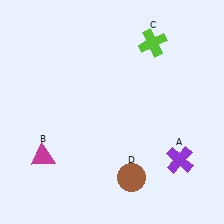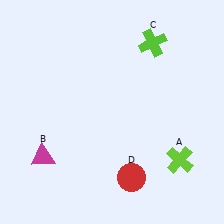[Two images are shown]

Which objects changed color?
A changed from purple to lime. D changed from brown to red.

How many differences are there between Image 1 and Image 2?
There are 2 differences between the two images.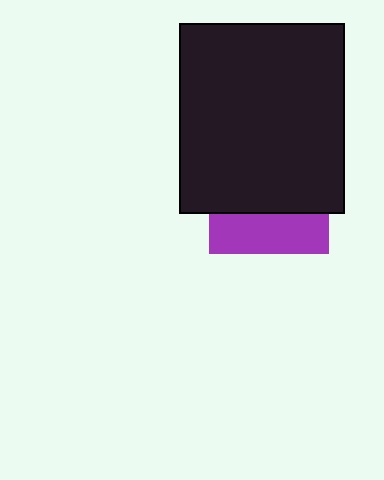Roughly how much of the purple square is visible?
A small part of it is visible (roughly 33%).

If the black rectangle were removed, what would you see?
You would see the complete purple square.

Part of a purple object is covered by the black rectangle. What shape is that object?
It is a square.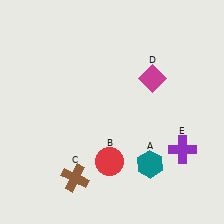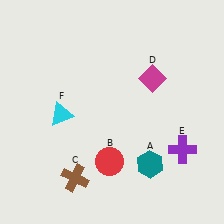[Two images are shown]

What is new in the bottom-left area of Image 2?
A cyan triangle (F) was added in the bottom-left area of Image 2.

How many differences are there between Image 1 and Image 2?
There is 1 difference between the two images.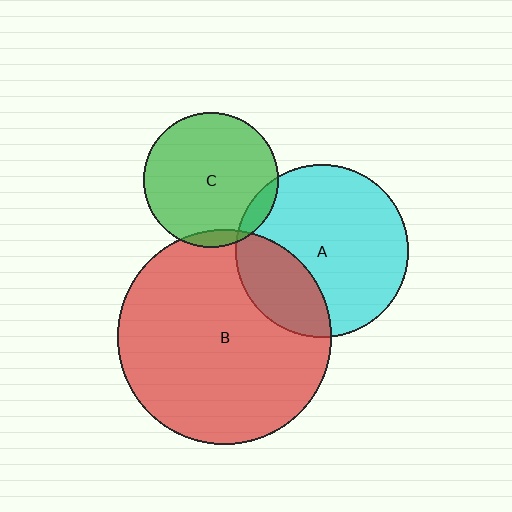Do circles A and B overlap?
Yes.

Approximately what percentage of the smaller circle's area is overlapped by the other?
Approximately 25%.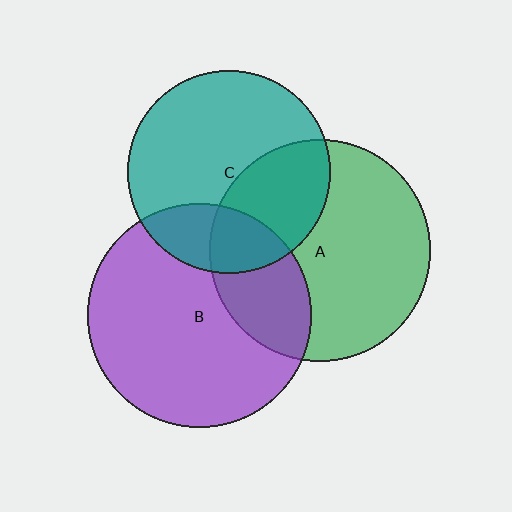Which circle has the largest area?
Circle B (purple).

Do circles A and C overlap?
Yes.